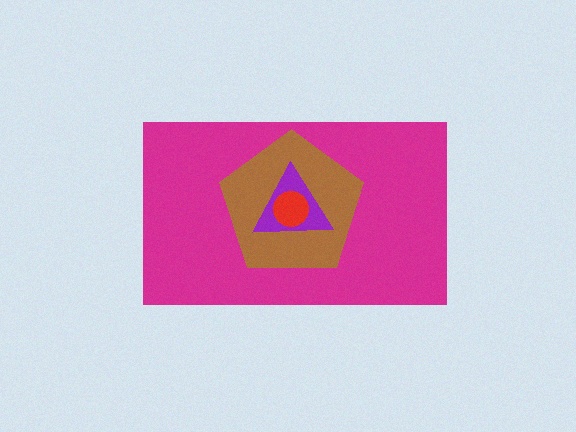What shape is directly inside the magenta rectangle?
The brown pentagon.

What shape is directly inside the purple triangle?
The red circle.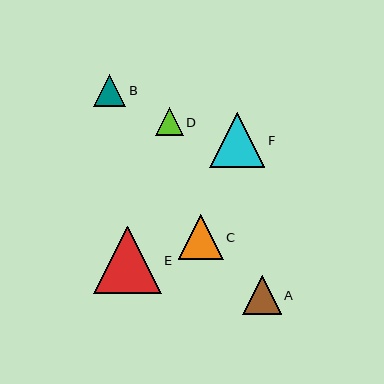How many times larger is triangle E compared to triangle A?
Triangle E is approximately 1.8 times the size of triangle A.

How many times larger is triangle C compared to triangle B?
Triangle C is approximately 1.4 times the size of triangle B.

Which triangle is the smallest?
Triangle D is the smallest with a size of approximately 28 pixels.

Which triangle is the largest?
Triangle E is the largest with a size of approximately 68 pixels.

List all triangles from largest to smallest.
From largest to smallest: E, F, C, A, B, D.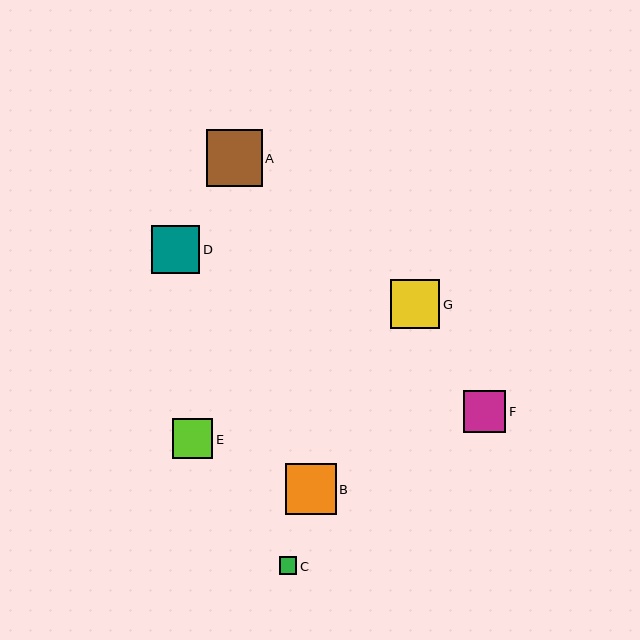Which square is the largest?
Square A is the largest with a size of approximately 56 pixels.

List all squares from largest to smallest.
From largest to smallest: A, B, G, D, F, E, C.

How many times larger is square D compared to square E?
Square D is approximately 1.2 times the size of square E.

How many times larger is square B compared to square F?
Square B is approximately 1.2 times the size of square F.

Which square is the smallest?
Square C is the smallest with a size of approximately 17 pixels.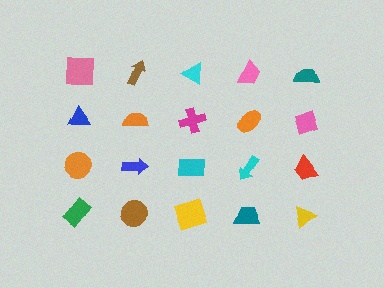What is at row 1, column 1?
A pink square.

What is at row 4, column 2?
A brown circle.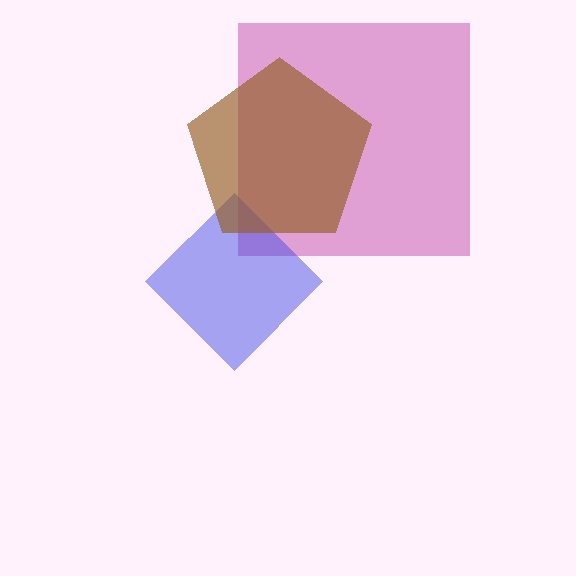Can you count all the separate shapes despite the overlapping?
Yes, there are 3 separate shapes.